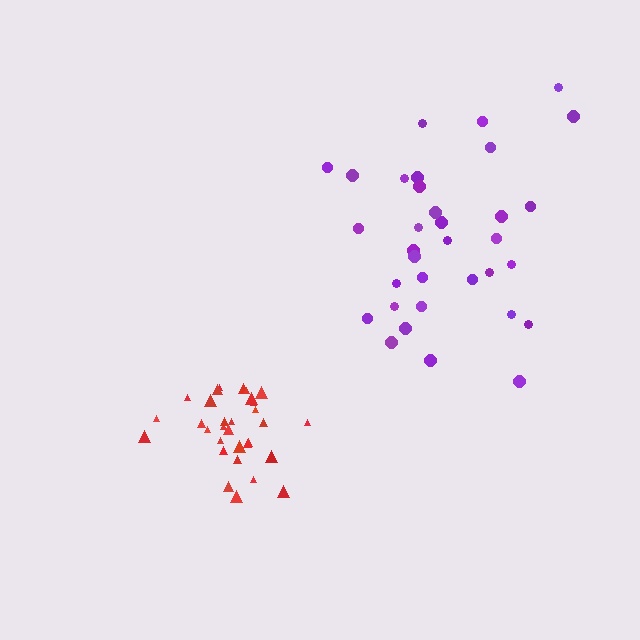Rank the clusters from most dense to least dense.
red, purple.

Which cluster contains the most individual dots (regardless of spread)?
Purple (34).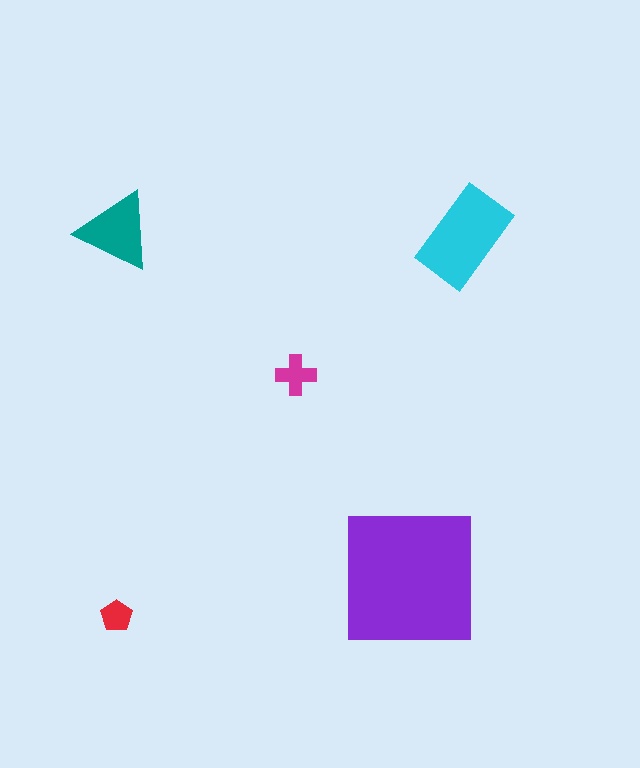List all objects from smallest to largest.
The red pentagon, the magenta cross, the teal triangle, the cyan rectangle, the purple square.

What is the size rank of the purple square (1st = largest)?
1st.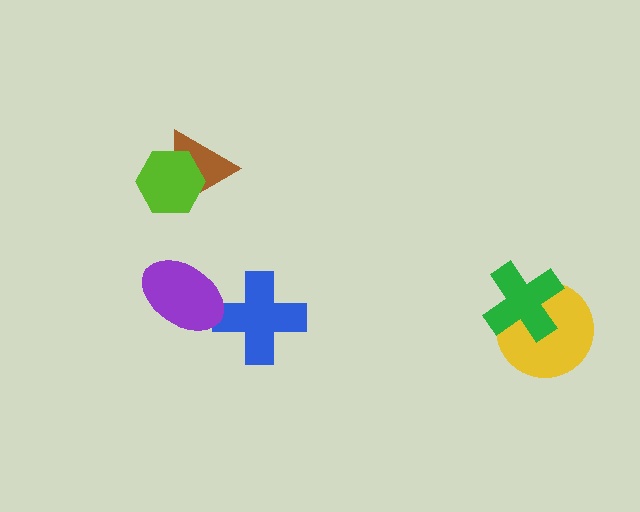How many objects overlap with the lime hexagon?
1 object overlaps with the lime hexagon.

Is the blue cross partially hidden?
Yes, it is partially covered by another shape.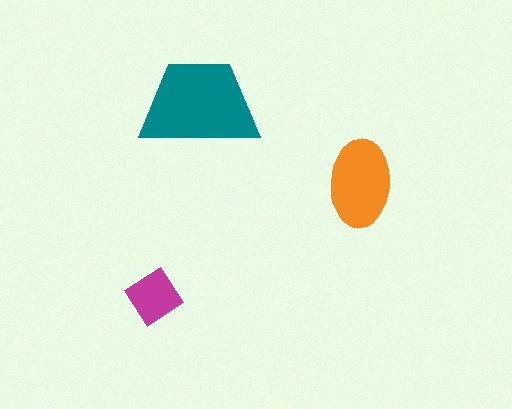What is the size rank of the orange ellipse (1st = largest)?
2nd.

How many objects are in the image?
There are 3 objects in the image.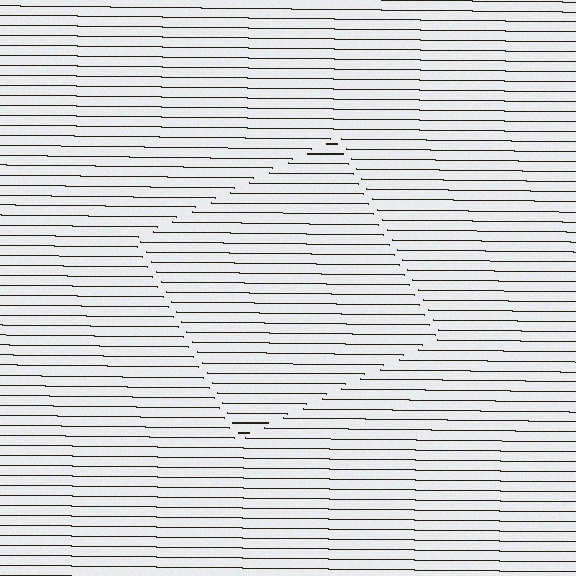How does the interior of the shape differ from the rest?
The interior of the shape contains the same grating, shifted by half a period — the contour is defined by the phase discontinuity where line-ends from the inner and outer gratings abut.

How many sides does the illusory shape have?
4 sides — the line-ends trace a square.